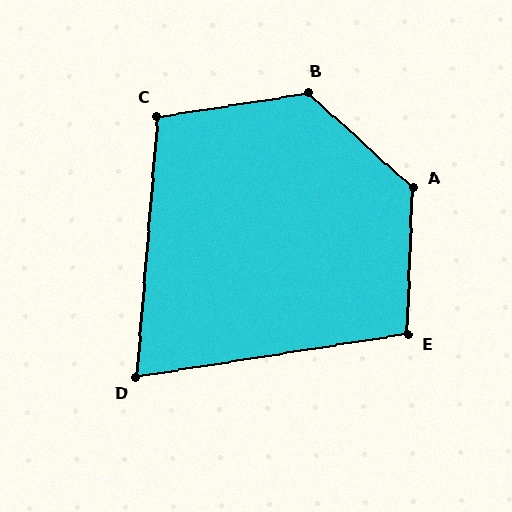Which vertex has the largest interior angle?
A, at approximately 130 degrees.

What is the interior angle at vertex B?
Approximately 129 degrees (obtuse).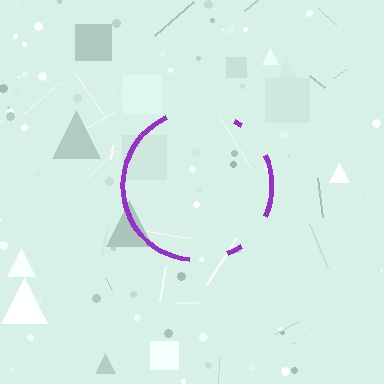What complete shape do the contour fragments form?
The contour fragments form a circle.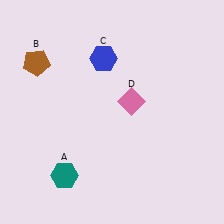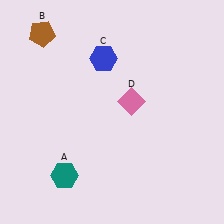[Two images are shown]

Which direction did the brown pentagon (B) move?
The brown pentagon (B) moved up.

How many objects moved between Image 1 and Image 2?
1 object moved between the two images.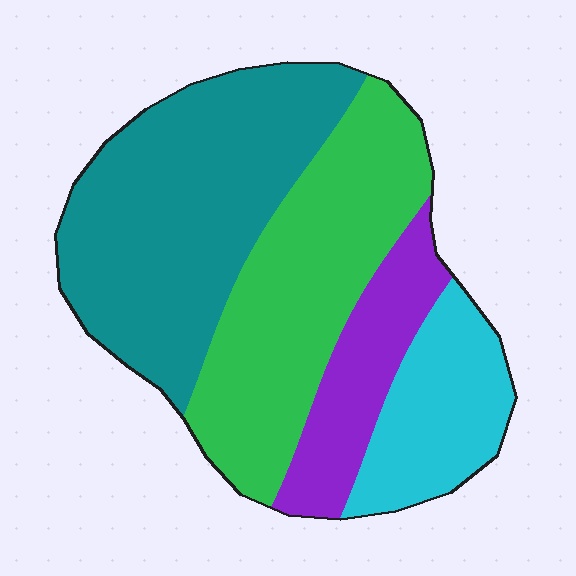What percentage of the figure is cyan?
Cyan takes up less than a sixth of the figure.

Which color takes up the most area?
Teal, at roughly 40%.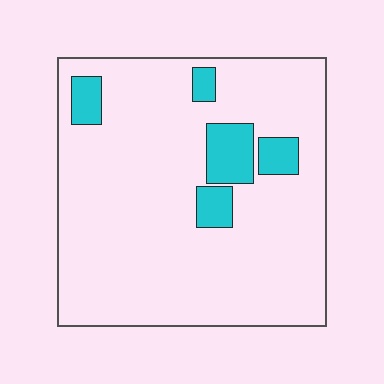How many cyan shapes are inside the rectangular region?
5.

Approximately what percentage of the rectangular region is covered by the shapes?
Approximately 10%.